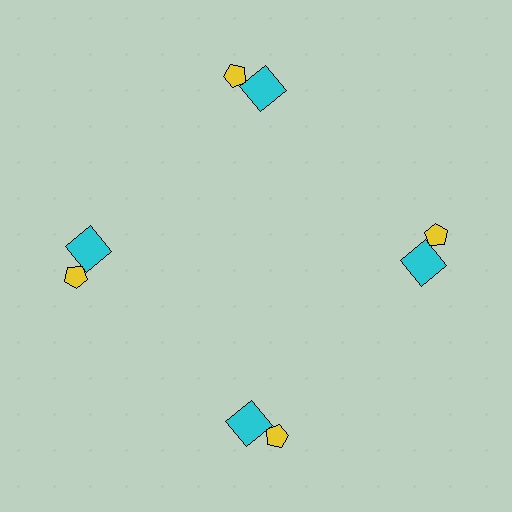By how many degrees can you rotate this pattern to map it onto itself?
The pattern maps onto itself every 90 degrees of rotation.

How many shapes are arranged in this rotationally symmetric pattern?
There are 8 shapes, arranged in 4 groups of 2.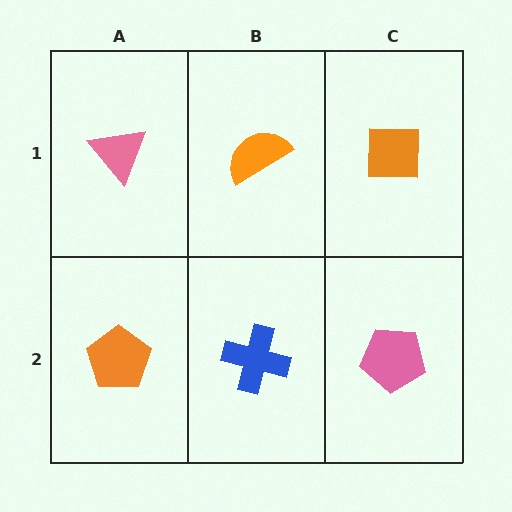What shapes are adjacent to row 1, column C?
A pink pentagon (row 2, column C), an orange semicircle (row 1, column B).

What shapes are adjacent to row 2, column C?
An orange square (row 1, column C), a blue cross (row 2, column B).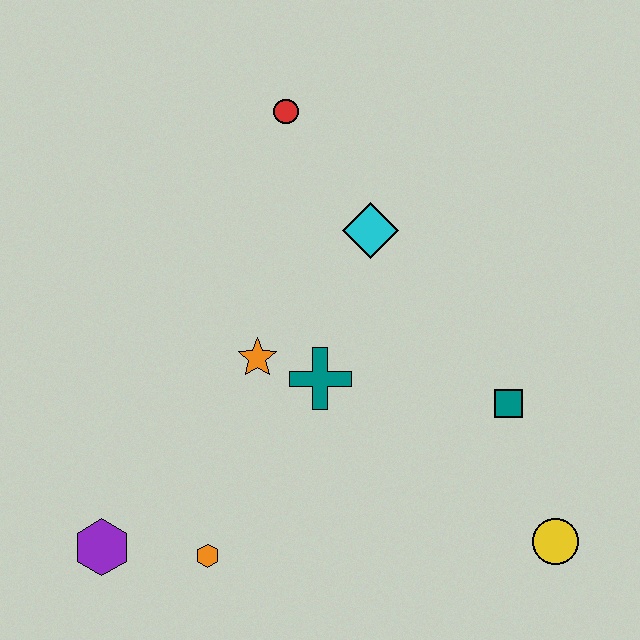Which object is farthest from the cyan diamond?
The purple hexagon is farthest from the cyan diamond.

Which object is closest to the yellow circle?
The teal square is closest to the yellow circle.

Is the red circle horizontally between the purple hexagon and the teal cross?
Yes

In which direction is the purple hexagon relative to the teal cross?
The purple hexagon is to the left of the teal cross.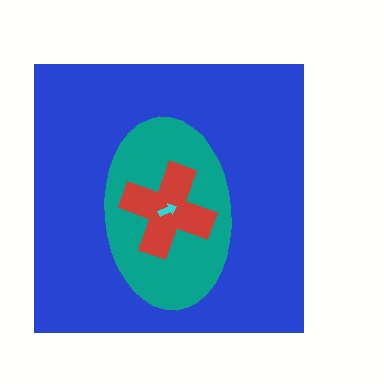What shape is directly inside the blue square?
The teal ellipse.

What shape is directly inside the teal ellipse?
The red cross.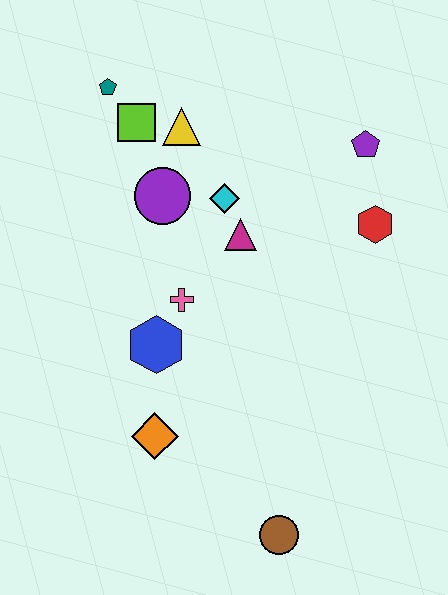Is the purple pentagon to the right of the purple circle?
Yes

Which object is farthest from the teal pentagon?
The brown circle is farthest from the teal pentagon.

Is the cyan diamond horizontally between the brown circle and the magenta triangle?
No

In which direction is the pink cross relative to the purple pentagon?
The pink cross is to the left of the purple pentagon.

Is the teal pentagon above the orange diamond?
Yes